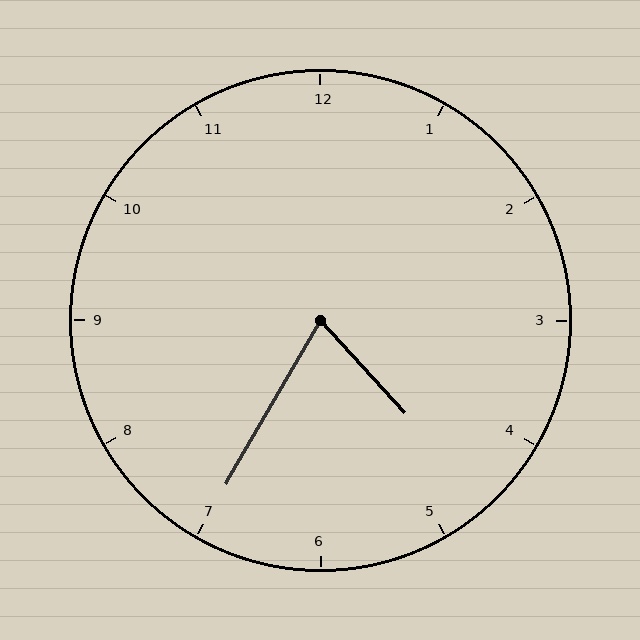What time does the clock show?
4:35.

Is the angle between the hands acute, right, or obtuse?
It is acute.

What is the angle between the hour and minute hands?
Approximately 72 degrees.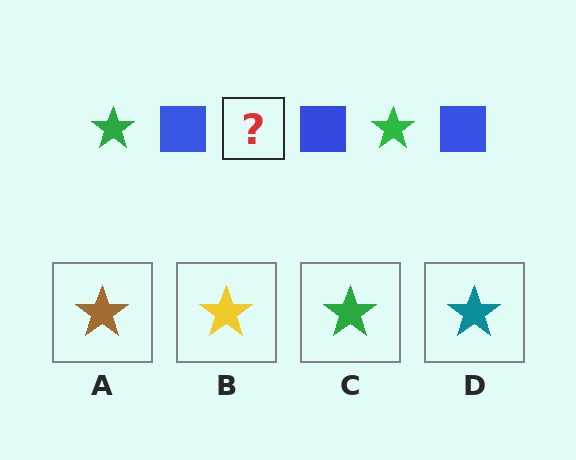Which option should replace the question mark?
Option C.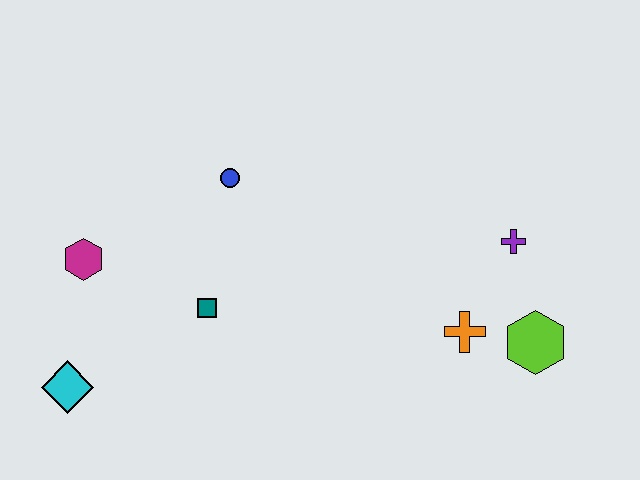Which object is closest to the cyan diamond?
The magenta hexagon is closest to the cyan diamond.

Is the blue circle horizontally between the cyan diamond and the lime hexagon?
Yes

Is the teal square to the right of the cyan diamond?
Yes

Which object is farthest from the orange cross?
The cyan diamond is farthest from the orange cross.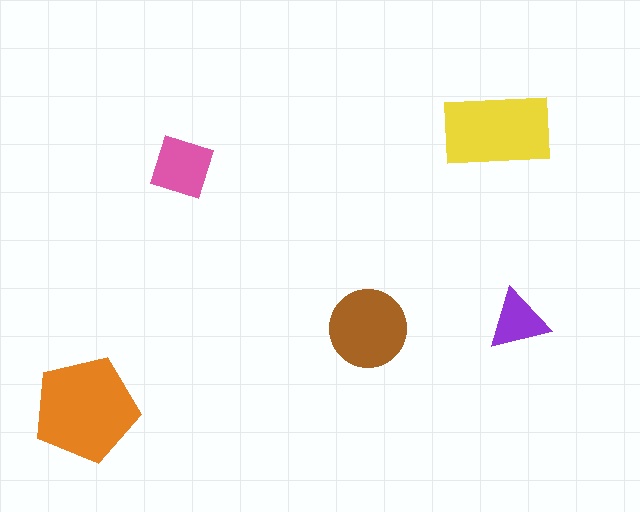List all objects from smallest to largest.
The purple triangle, the pink square, the brown circle, the yellow rectangle, the orange pentagon.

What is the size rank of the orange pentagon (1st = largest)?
1st.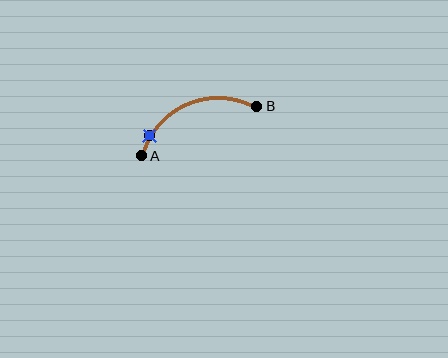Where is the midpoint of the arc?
The arc midpoint is the point on the curve farthest from the straight line joining A and B. It sits above that line.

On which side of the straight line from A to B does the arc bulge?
The arc bulges above the straight line connecting A and B.